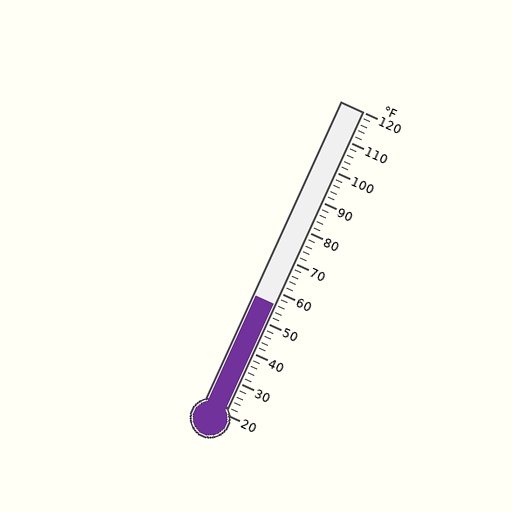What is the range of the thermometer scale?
The thermometer scale ranges from 20°F to 120°F.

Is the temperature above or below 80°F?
The temperature is below 80°F.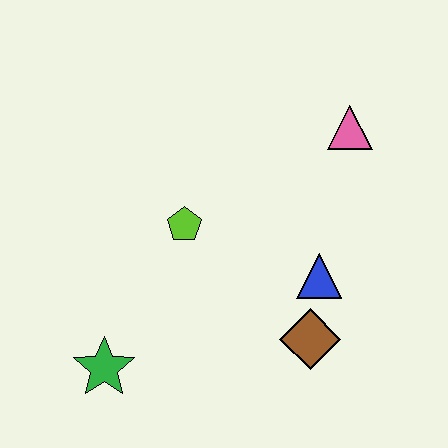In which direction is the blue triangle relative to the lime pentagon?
The blue triangle is to the right of the lime pentagon.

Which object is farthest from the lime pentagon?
The pink triangle is farthest from the lime pentagon.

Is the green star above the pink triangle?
No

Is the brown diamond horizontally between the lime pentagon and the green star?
No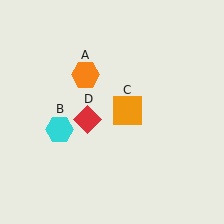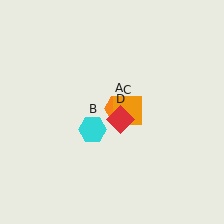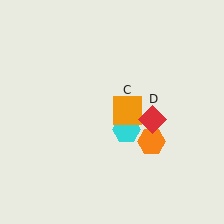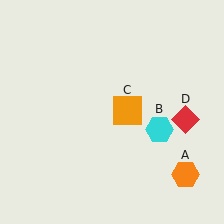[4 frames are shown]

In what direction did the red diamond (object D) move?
The red diamond (object D) moved right.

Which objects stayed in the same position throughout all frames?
Orange square (object C) remained stationary.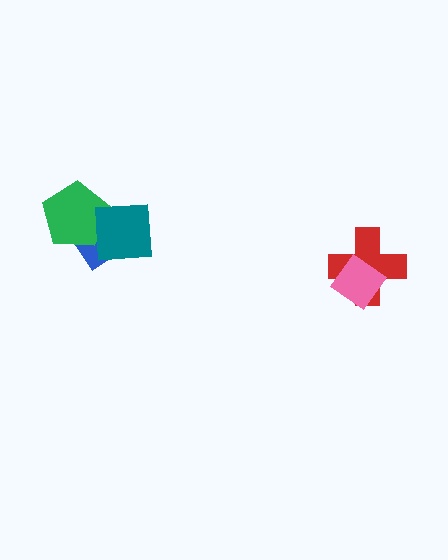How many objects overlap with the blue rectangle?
2 objects overlap with the blue rectangle.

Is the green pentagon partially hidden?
Yes, it is partially covered by another shape.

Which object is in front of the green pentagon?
The teal square is in front of the green pentagon.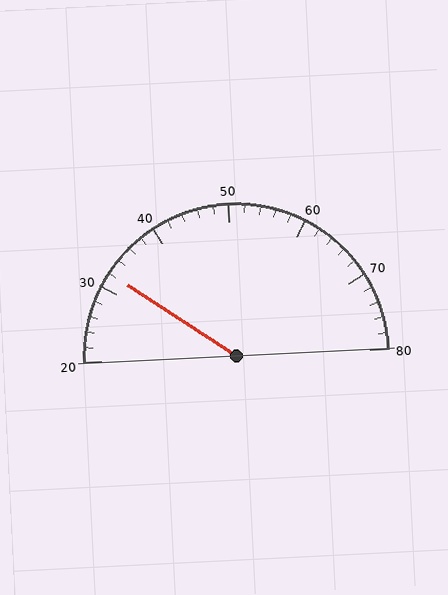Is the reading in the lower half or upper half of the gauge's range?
The reading is in the lower half of the range (20 to 80).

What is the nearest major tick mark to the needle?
The nearest major tick mark is 30.